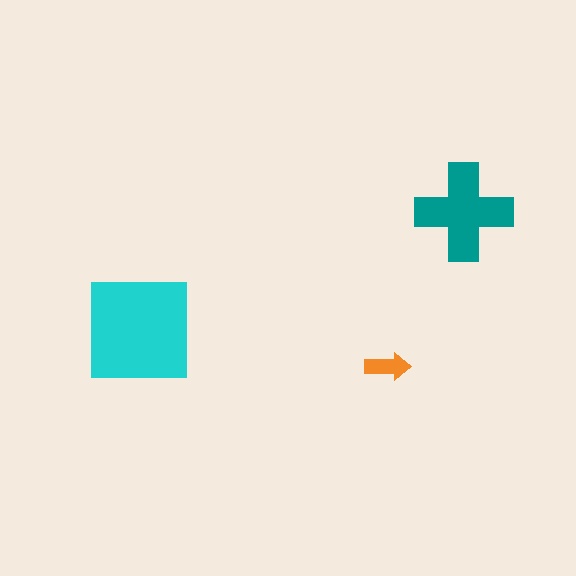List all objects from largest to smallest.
The cyan square, the teal cross, the orange arrow.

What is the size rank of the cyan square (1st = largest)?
1st.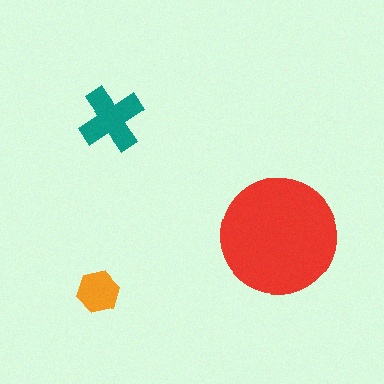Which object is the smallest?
The orange hexagon.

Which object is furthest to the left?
The orange hexagon is leftmost.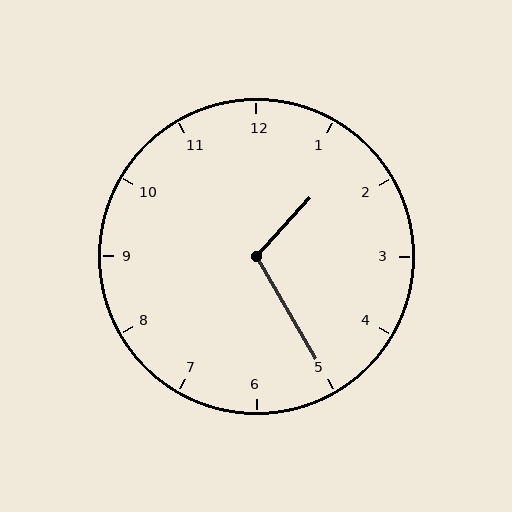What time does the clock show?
1:25.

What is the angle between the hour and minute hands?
Approximately 108 degrees.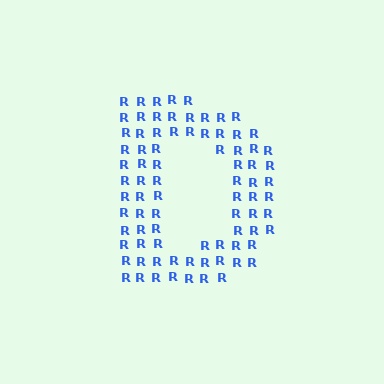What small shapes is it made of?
It is made of small letter R's.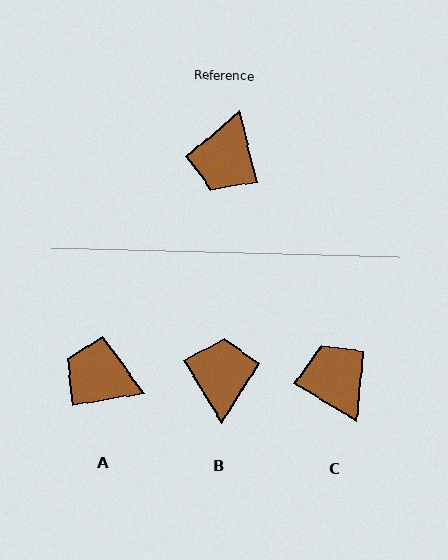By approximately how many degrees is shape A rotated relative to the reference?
Approximately 94 degrees clockwise.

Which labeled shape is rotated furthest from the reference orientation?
B, about 162 degrees away.